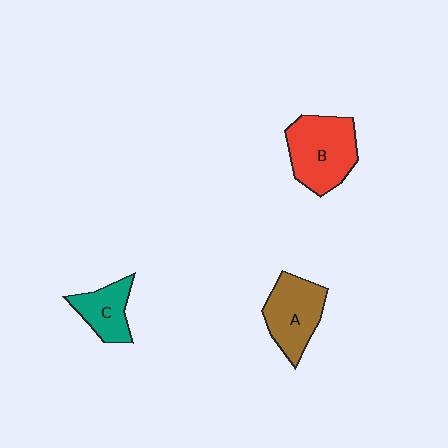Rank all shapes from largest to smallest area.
From largest to smallest: B (red), A (brown), C (teal).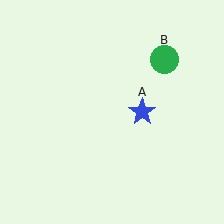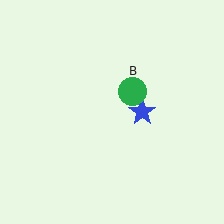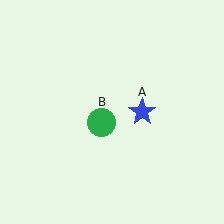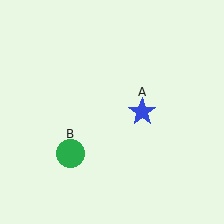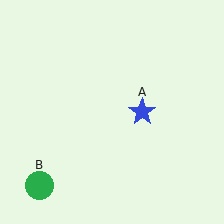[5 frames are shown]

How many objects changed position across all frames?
1 object changed position: green circle (object B).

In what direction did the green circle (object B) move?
The green circle (object B) moved down and to the left.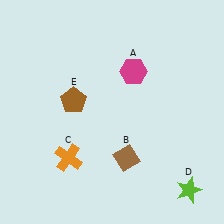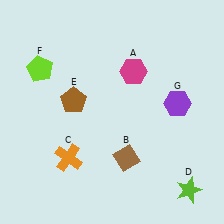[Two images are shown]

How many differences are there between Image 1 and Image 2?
There are 2 differences between the two images.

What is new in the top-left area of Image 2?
A lime pentagon (F) was added in the top-left area of Image 2.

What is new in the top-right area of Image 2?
A purple hexagon (G) was added in the top-right area of Image 2.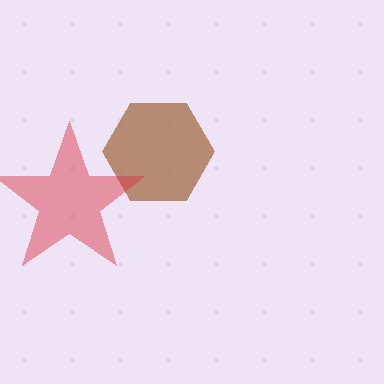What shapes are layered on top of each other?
The layered shapes are: a brown hexagon, a red star.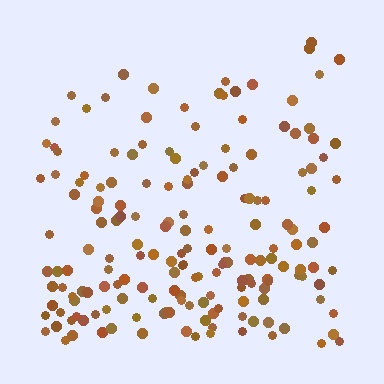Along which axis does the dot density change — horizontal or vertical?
Vertical.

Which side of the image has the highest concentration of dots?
The bottom.